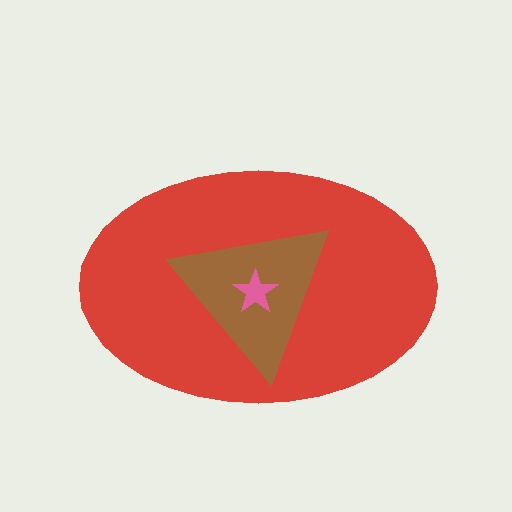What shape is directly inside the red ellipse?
The brown triangle.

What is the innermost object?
The pink star.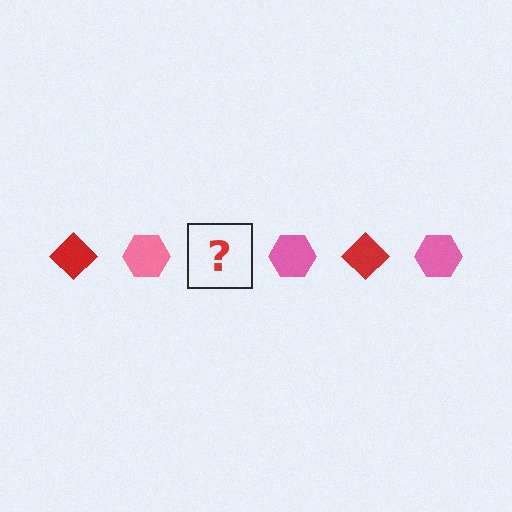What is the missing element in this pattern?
The missing element is a red diamond.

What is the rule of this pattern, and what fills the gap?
The rule is that the pattern alternates between red diamond and pink hexagon. The gap should be filled with a red diamond.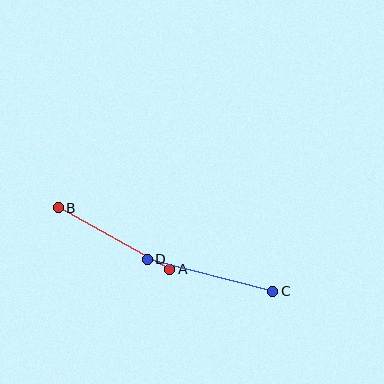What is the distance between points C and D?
The distance is approximately 129 pixels.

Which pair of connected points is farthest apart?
Points C and D are farthest apart.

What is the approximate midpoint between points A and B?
The midpoint is at approximately (114, 238) pixels.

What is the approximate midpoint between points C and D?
The midpoint is at approximately (210, 275) pixels.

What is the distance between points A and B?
The distance is approximately 127 pixels.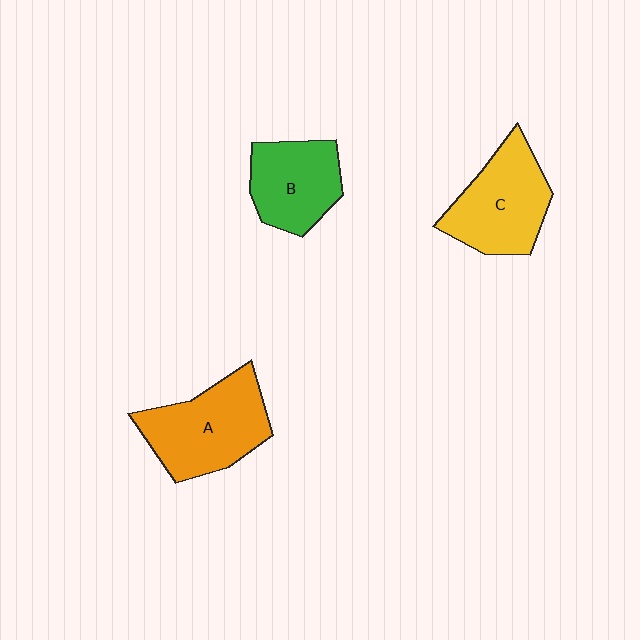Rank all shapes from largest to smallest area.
From largest to smallest: A (orange), C (yellow), B (green).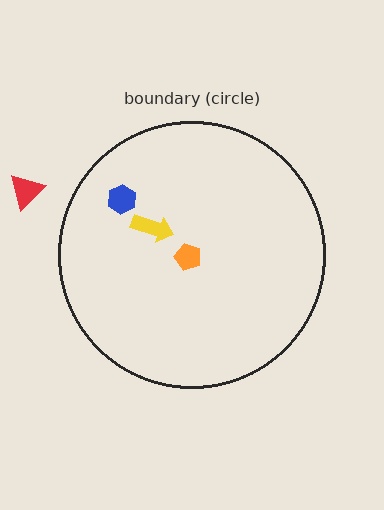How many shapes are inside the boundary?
3 inside, 1 outside.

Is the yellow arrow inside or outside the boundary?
Inside.